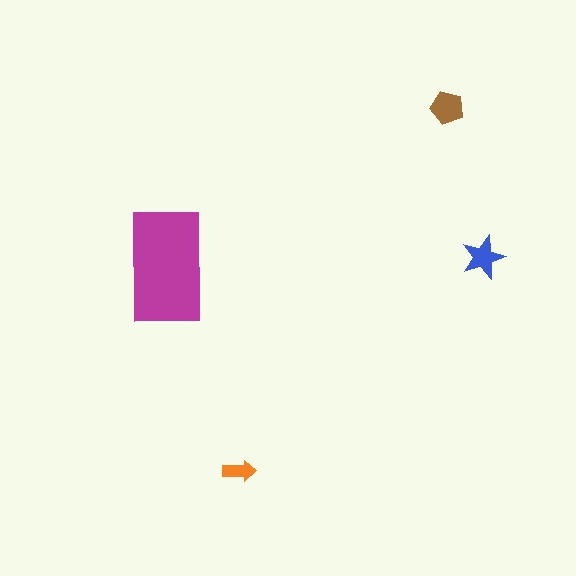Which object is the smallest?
The orange arrow.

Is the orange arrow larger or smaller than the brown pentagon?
Smaller.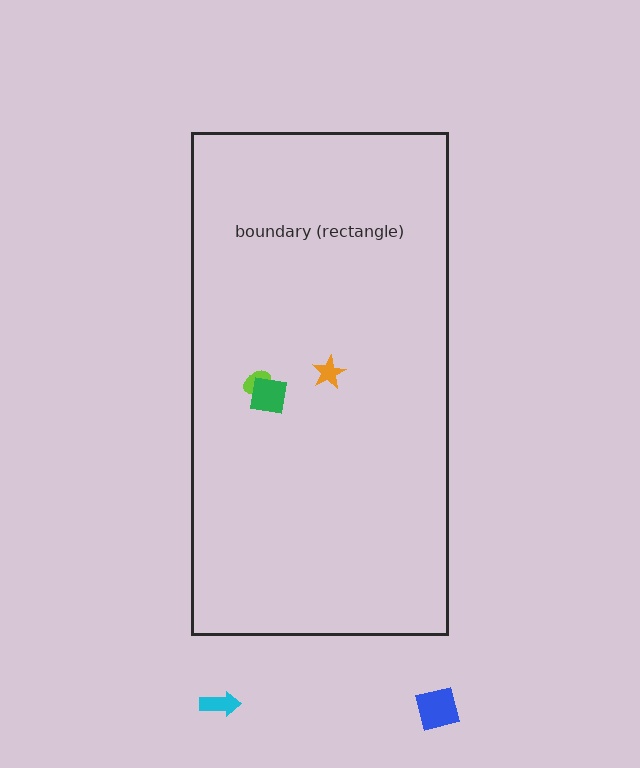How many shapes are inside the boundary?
3 inside, 2 outside.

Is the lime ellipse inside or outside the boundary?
Inside.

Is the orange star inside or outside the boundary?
Inside.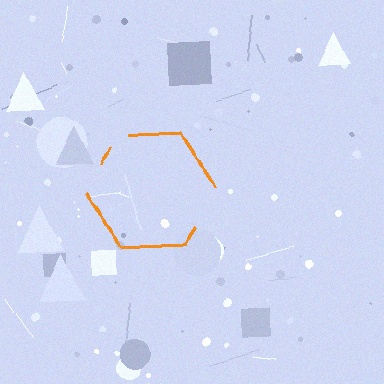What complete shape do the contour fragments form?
The contour fragments form a hexagon.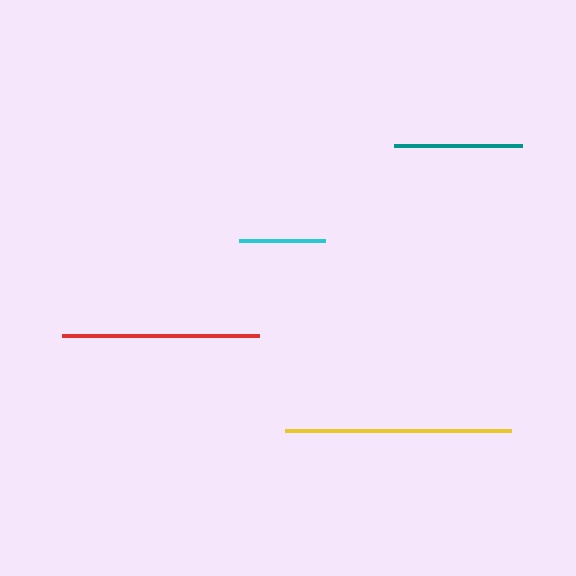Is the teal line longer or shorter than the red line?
The red line is longer than the teal line.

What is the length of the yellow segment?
The yellow segment is approximately 226 pixels long.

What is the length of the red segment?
The red segment is approximately 197 pixels long.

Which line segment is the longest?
The yellow line is the longest at approximately 226 pixels.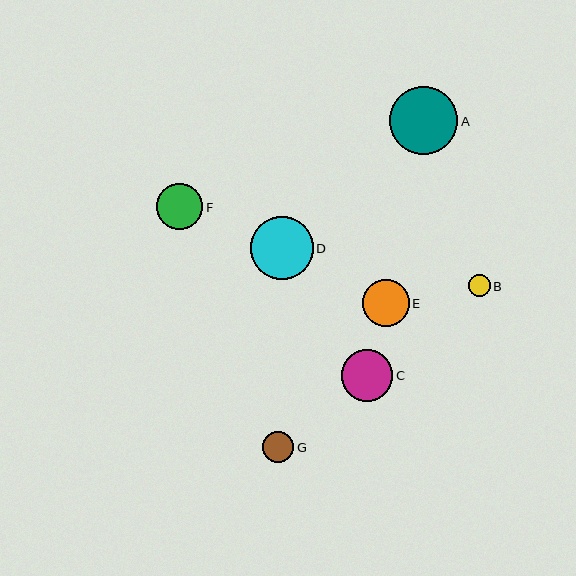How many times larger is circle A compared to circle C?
Circle A is approximately 1.3 times the size of circle C.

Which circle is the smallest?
Circle B is the smallest with a size of approximately 22 pixels.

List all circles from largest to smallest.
From largest to smallest: A, D, C, E, F, G, B.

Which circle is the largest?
Circle A is the largest with a size of approximately 68 pixels.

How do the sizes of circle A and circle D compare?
Circle A and circle D are approximately the same size.